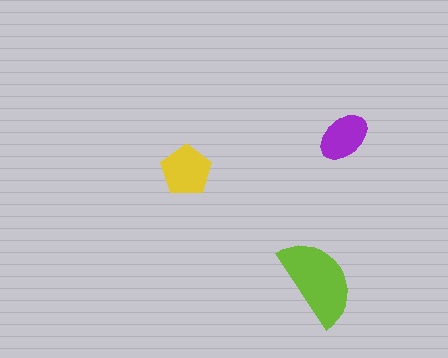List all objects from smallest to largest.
The purple ellipse, the yellow pentagon, the lime semicircle.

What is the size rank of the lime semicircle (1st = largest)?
1st.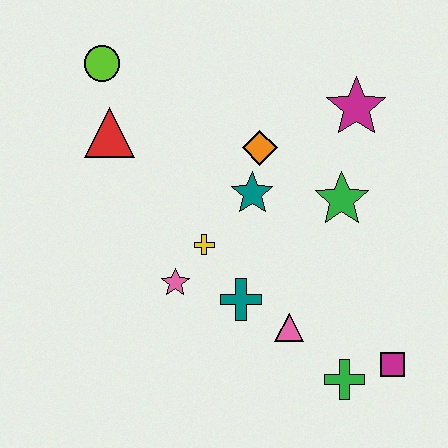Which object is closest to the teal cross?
The pink triangle is closest to the teal cross.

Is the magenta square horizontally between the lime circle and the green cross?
No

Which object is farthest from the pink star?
The magenta star is farthest from the pink star.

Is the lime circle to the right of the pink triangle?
No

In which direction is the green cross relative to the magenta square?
The green cross is to the left of the magenta square.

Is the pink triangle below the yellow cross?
Yes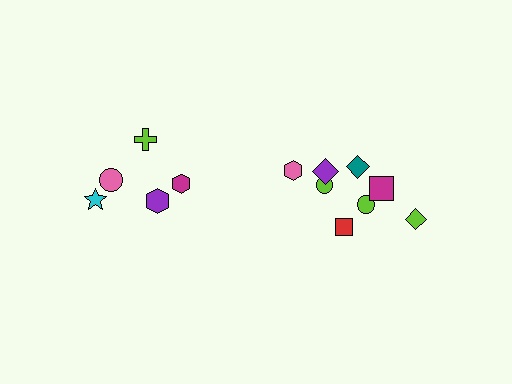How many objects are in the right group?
There are 8 objects.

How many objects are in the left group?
There are 5 objects.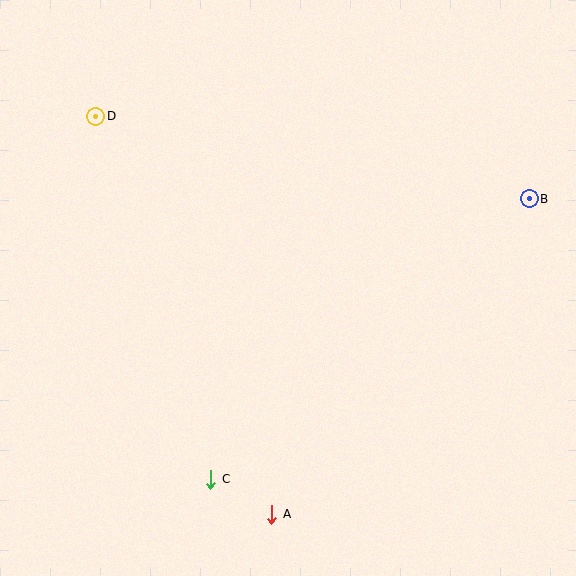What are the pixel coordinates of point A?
Point A is at (272, 514).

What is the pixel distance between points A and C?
The distance between A and C is 70 pixels.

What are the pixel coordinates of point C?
Point C is at (211, 479).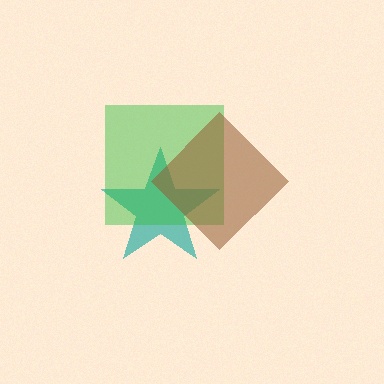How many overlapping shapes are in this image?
There are 3 overlapping shapes in the image.